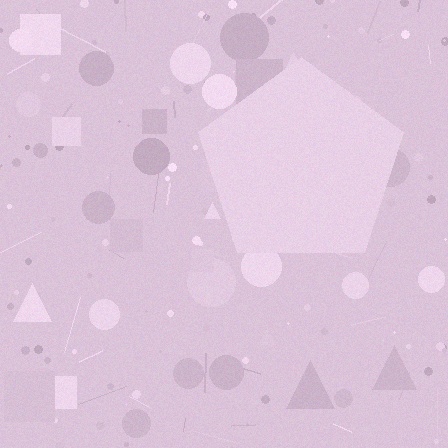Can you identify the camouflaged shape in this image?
The camouflaged shape is a pentagon.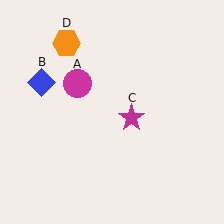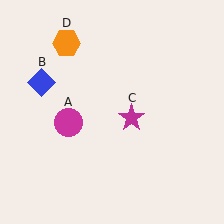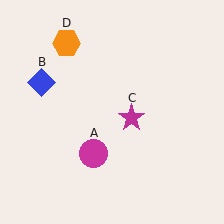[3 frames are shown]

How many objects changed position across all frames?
1 object changed position: magenta circle (object A).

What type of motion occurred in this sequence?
The magenta circle (object A) rotated counterclockwise around the center of the scene.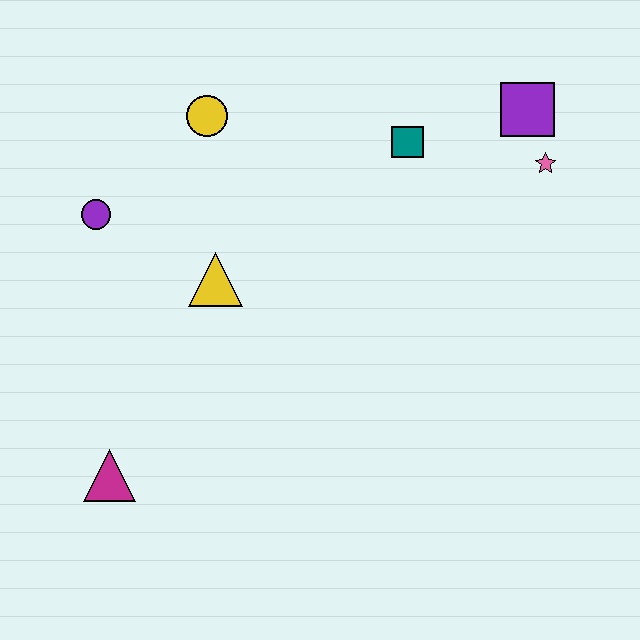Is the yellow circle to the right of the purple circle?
Yes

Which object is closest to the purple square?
The pink star is closest to the purple square.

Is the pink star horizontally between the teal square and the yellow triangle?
No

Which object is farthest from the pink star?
The magenta triangle is farthest from the pink star.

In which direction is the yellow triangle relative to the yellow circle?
The yellow triangle is below the yellow circle.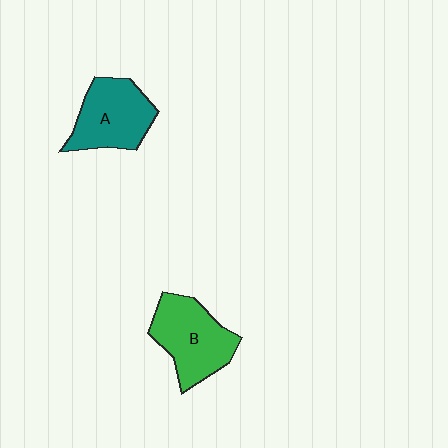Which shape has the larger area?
Shape B (green).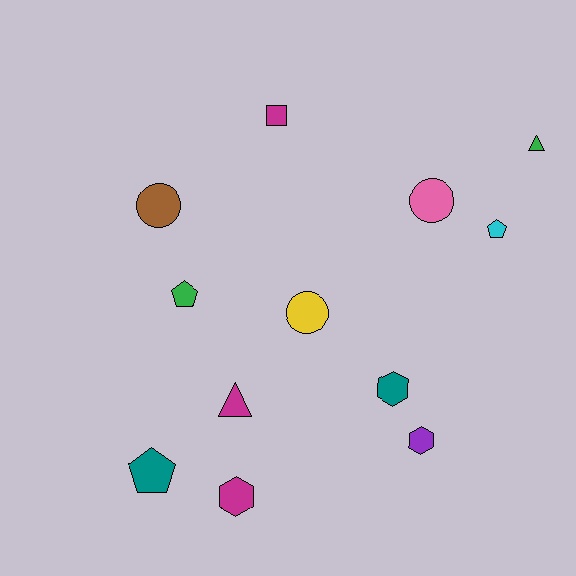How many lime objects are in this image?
There are no lime objects.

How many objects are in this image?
There are 12 objects.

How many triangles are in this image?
There are 2 triangles.